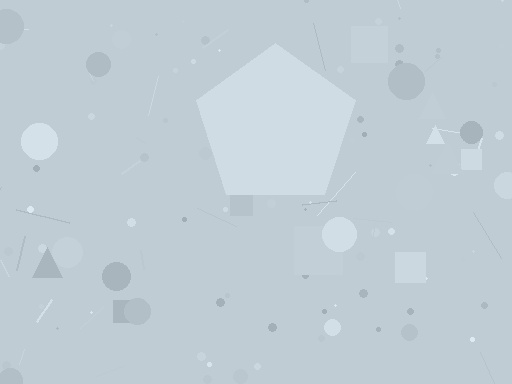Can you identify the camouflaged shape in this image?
The camouflaged shape is a pentagon.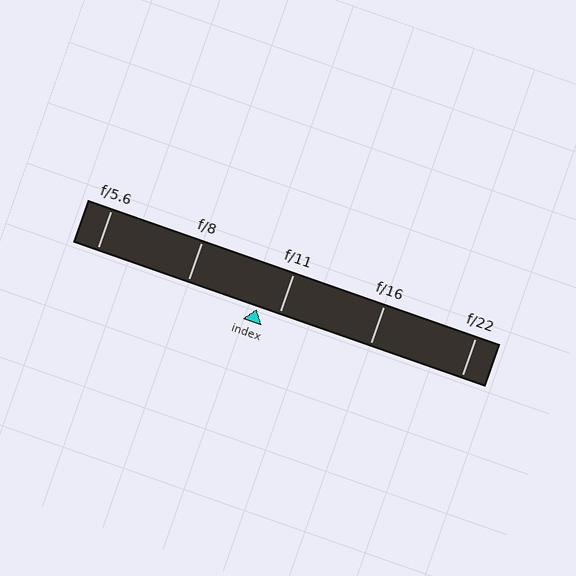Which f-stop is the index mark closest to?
The index mark is closest to f/11.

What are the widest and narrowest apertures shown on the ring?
The widest aperture shown is f/5.6 and the narrowest is f/22.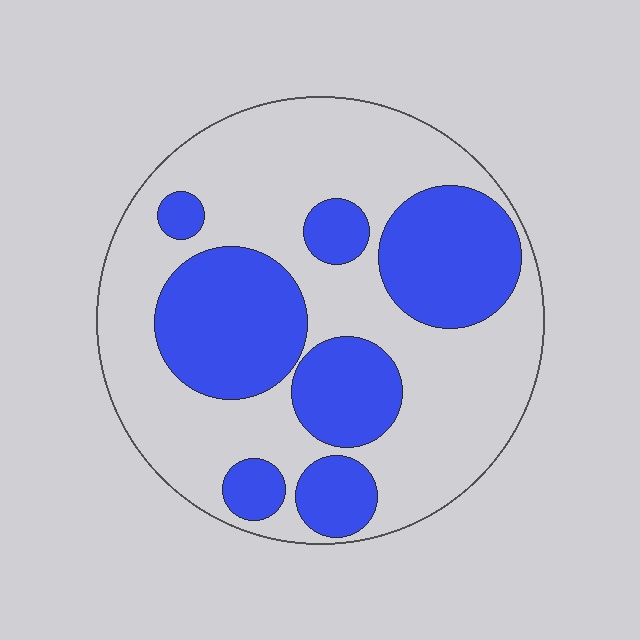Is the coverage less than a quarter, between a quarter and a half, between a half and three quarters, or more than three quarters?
Between a quarter and a half.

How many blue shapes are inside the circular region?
7.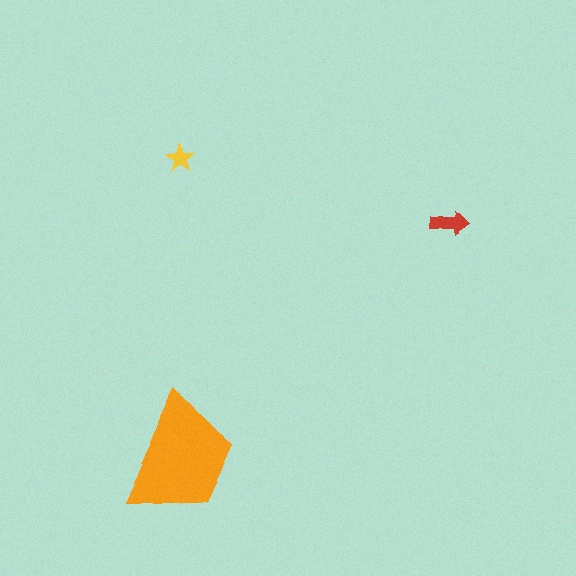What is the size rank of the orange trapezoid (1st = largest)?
1st.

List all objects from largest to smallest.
The orange trapezoid, the red arrow, the yellow star.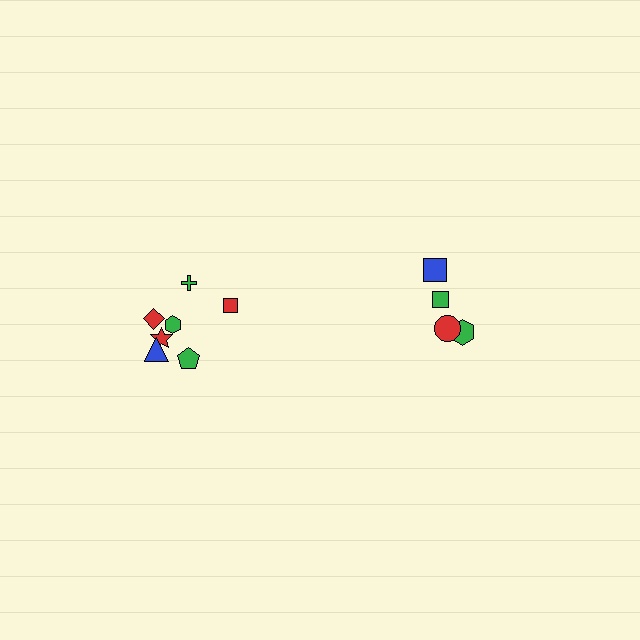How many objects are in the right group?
There are 4 objects.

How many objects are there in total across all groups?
There are 11 objects.